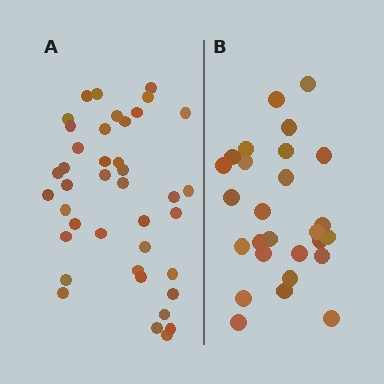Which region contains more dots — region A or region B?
Region A (the left region) has more dots.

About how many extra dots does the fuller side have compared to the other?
Region A has approximately 15 more dots than region B.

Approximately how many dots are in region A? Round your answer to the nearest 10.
About 40 dots.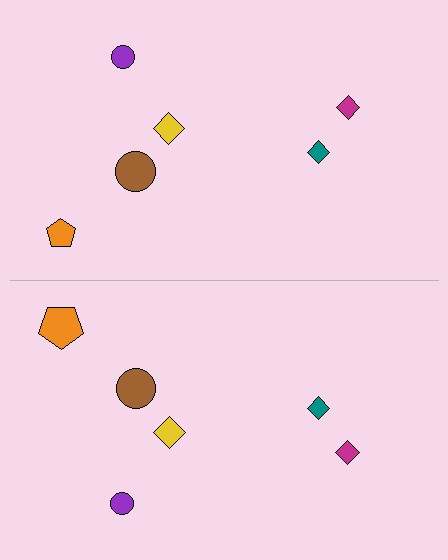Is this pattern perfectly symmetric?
No, the pattern is not perfectly symmetric. The orange pentagon on the bottom side has a different size than its mirror counterpart.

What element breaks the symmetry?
The orange pentagon on the bottom side has a different size than its mirror counterpart.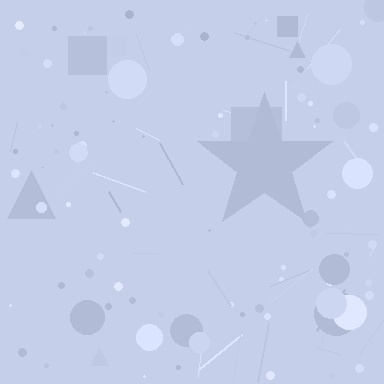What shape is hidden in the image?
A star is hidden in the image.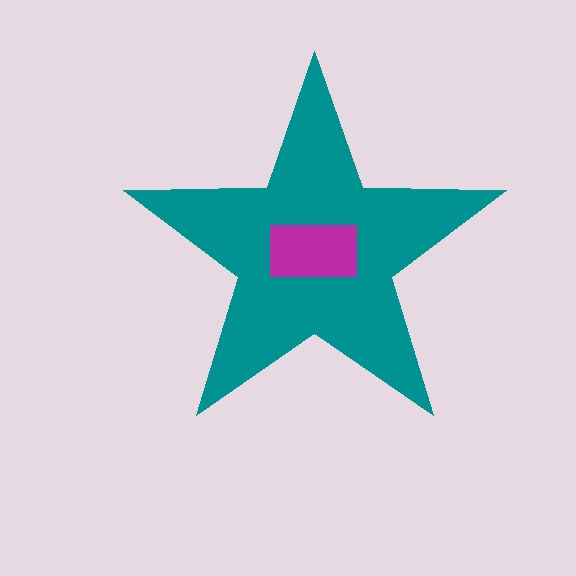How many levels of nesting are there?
2.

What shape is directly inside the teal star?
The magenta rectangle.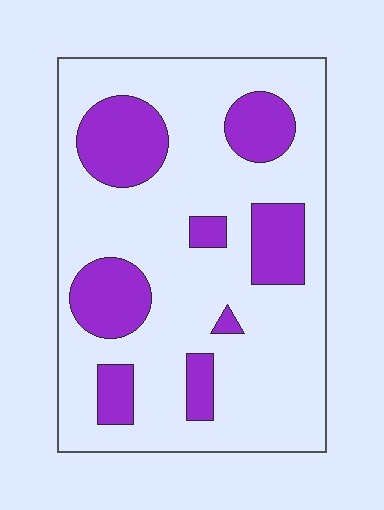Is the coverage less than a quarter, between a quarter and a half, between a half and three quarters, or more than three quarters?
Less than a quarter.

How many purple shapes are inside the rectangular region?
8.